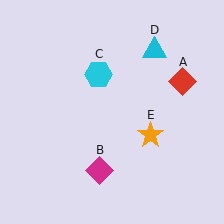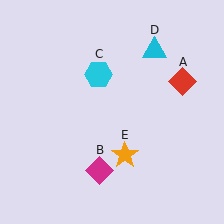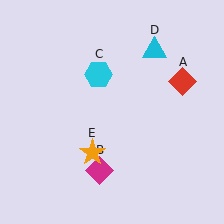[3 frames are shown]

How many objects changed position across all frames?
1 object changed position: orange star (object E).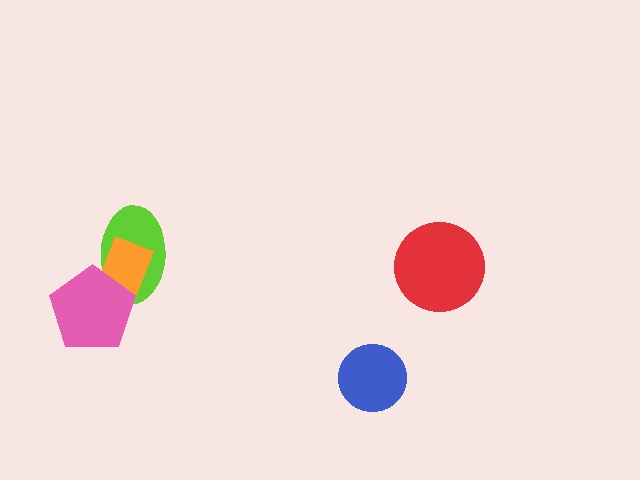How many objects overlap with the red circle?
0 objects overlap with the red circle.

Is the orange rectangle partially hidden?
Yes, it is partially covered by another shape.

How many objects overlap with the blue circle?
0 objects overlap with the blue circle.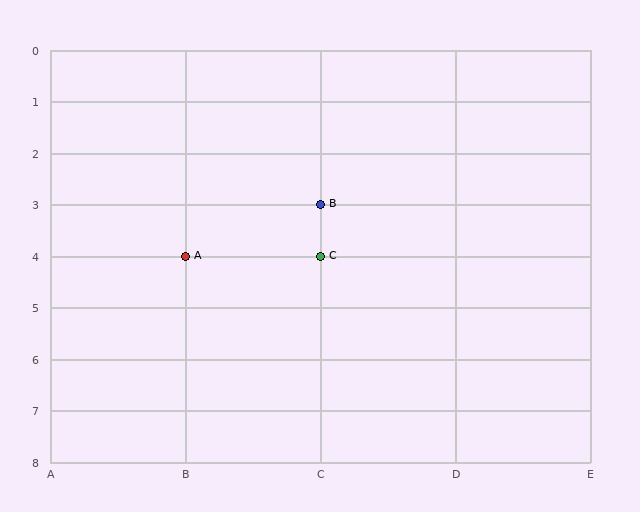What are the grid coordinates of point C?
Point C is at grid coordinates (C, 4).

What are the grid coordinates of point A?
Point A is at grid coordinates (B, 4).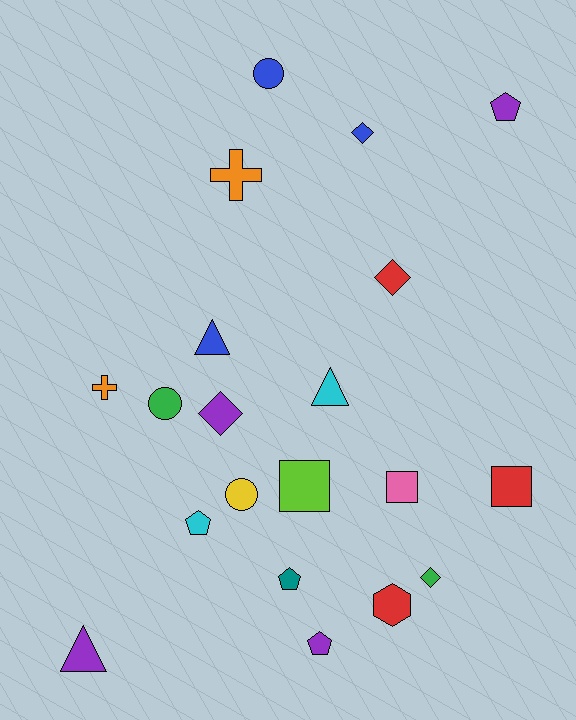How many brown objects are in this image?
There are no brown objects.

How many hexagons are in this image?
There is 1 hexagon.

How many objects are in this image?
There are 20 objects.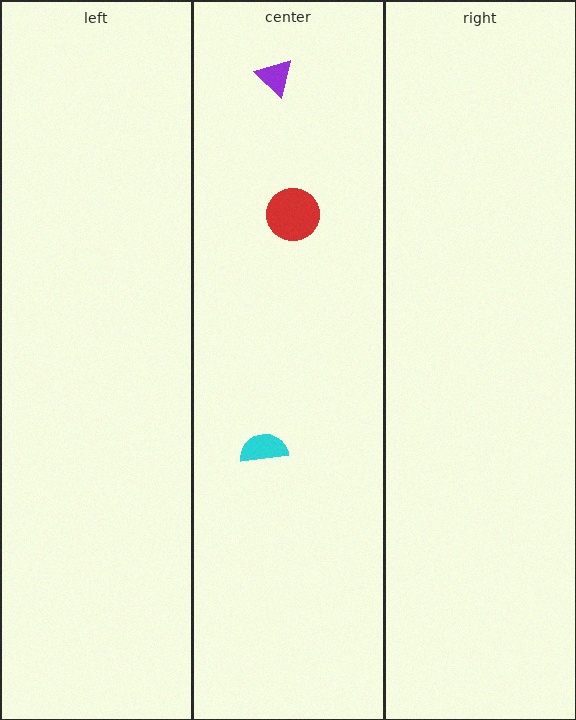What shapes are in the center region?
The purple triangle, the cyan semicircle, the red circle.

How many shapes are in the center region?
3.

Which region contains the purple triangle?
The center region.